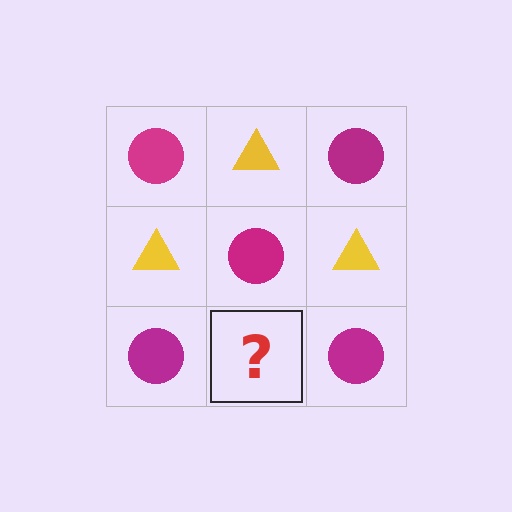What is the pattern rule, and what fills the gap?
The rule is that it alternates magenta circle and yellow triangle in a checkerboard pattern. The gap should be filled with a yellow triangle.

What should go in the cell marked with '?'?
The missing cell should contain a yellow triangle.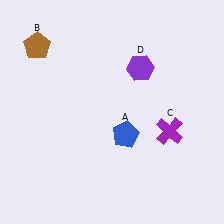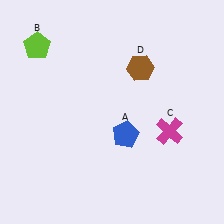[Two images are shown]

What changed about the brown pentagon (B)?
In Image 1, B is brown. In Image 2, it changed to lime.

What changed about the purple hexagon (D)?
In Image 1, D is purple. In Image 2, it changed to brown.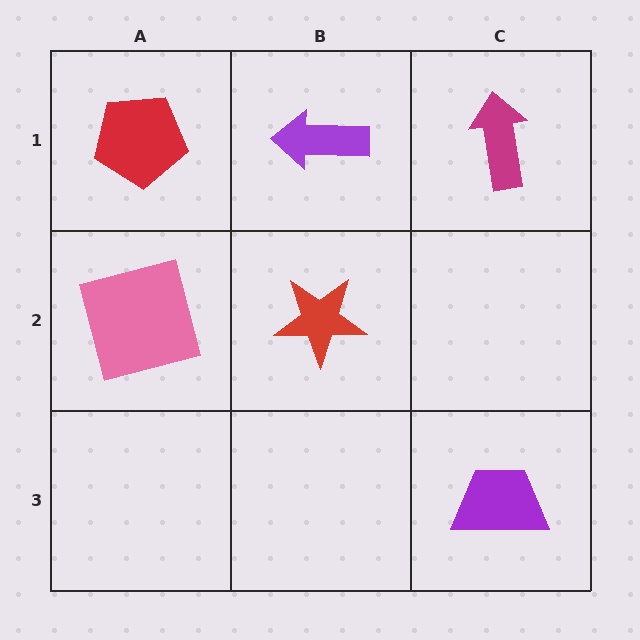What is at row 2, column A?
A pink square.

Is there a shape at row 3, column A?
No, that cell is empty.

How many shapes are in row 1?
3 shapes.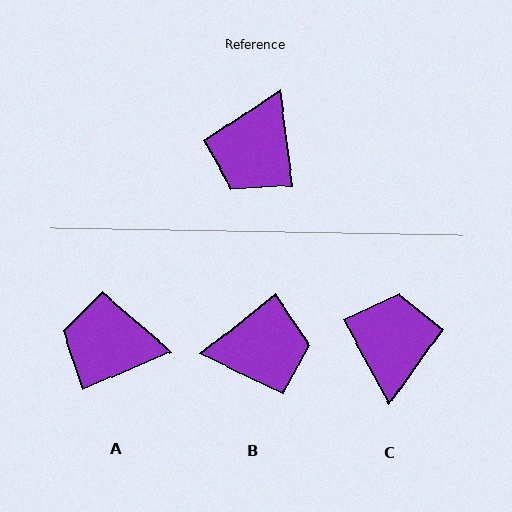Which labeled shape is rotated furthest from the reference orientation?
C, about 159 degrees away.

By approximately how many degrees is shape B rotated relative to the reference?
Approximately 120 degrees counter-clockwise.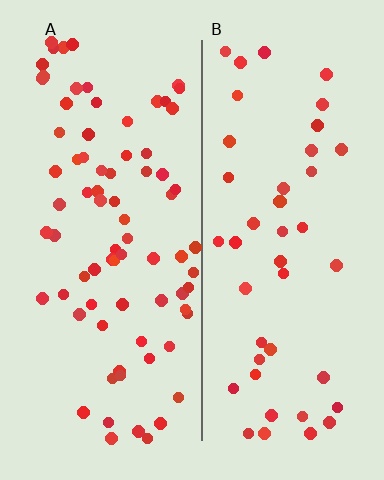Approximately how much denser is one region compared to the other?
Approximately 1.7× — region A over region B.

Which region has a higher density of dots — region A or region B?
A (the left).